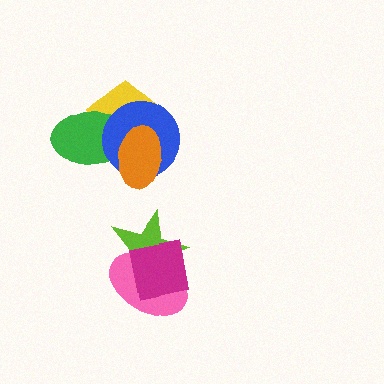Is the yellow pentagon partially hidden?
Yes, it is partially covered by another shape.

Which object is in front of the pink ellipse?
The magenta square is in front of the pink ellipse.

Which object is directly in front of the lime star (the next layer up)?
The pink ellipse is directly in front of the lime star.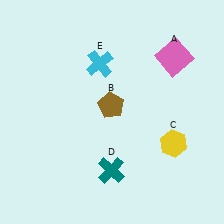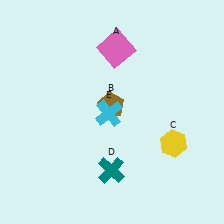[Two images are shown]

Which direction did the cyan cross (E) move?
The cyan cross (E) moved down.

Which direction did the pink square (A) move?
The pink square (A) moved left.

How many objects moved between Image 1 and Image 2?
2 objects moved between the two images.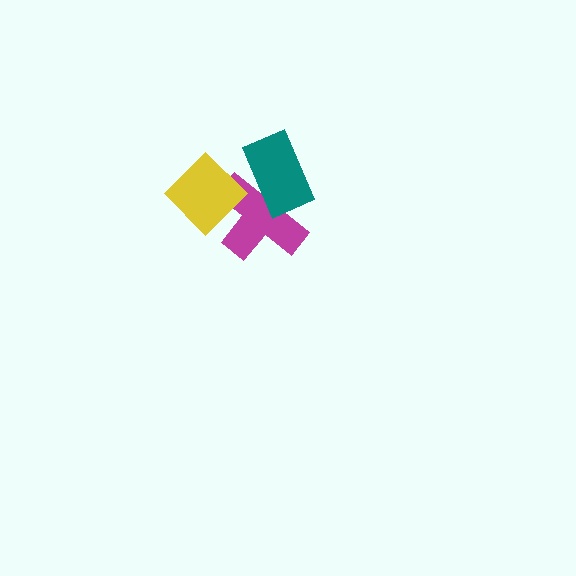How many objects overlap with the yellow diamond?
1 object overlaps with the yellow diamond.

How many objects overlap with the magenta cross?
2 objects overlap with the magenta cross.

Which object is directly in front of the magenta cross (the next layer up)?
The yellow diamond is directly in front of the magenta cross.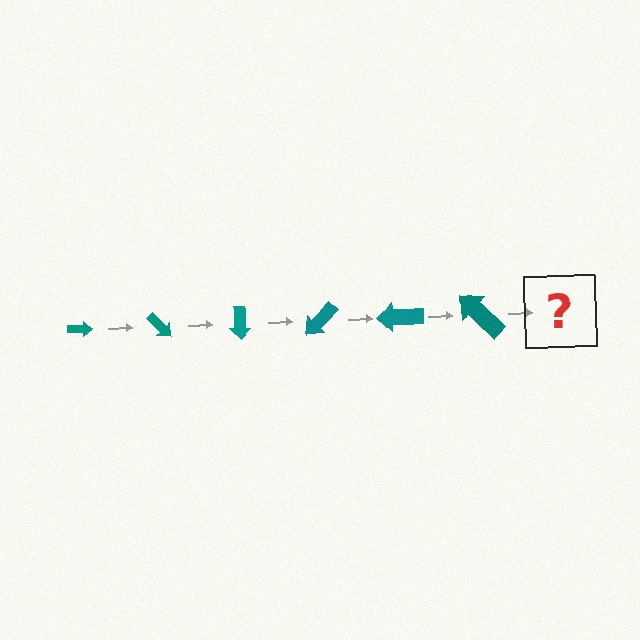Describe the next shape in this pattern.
It should be an arrow, larger than the previous one and rotated 270 degrees from the start.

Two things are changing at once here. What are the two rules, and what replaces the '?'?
The two rules are that the arrow grows larger each step and it rotates 45 degrees each step. The '?' should be an arrow, larger than the previous one and rotated 270 degrees from the start.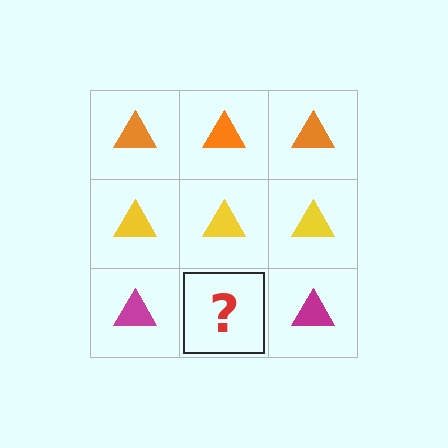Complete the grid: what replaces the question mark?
The question mark should be replaced with a magenta triangle.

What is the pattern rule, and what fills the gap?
The rule is that each row has a consistent color. The gap should be filled with a magenta triangle.